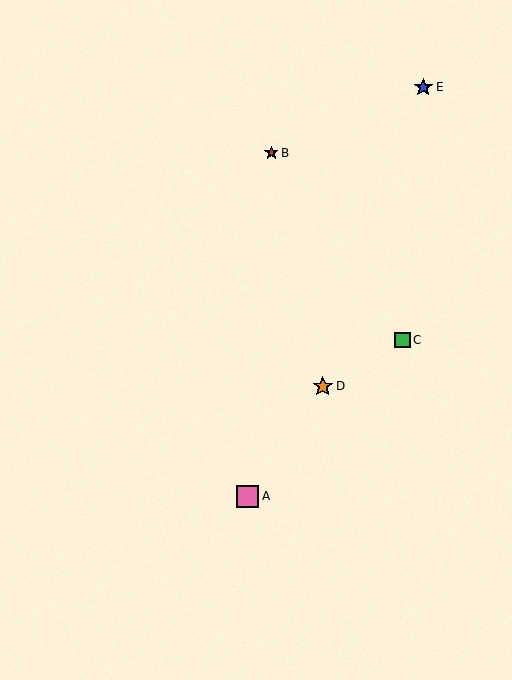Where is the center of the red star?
The center of the red star is at (271, 153).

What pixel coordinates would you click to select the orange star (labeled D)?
Click at (323, 386) to select the orange star D.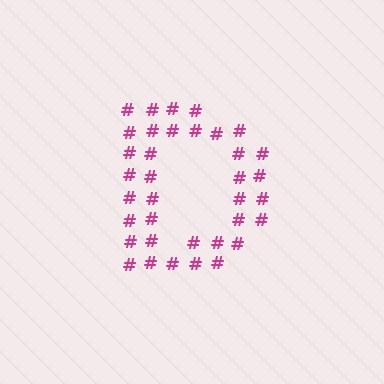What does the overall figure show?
The overall figure shows the letter D.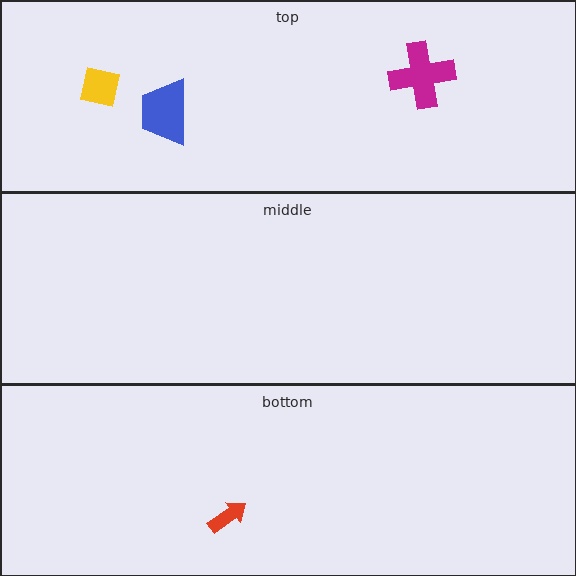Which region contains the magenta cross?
The top region.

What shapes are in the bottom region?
The red arrow.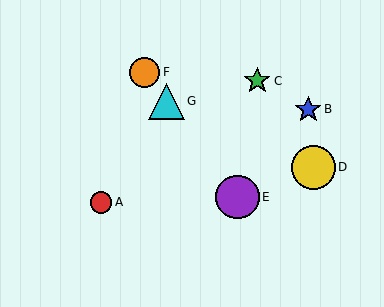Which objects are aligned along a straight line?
Objects E, F, G are aligned along a straight line.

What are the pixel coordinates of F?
Object F is at (145, 72).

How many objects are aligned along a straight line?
3 objects (E, F, G) are aligned along a straight line.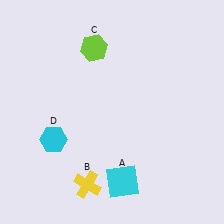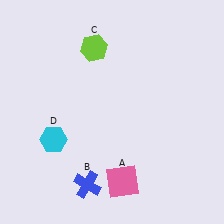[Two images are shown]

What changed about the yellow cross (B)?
In Image 1, B is yellow. In Image 2, it changed to blue.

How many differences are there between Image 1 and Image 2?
There are 2 differences between the two images.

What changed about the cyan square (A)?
In Image 1, A is cyan. In Image 2, it changed to pink.